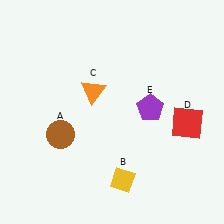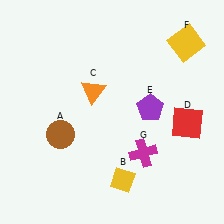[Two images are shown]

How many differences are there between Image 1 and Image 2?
There are 2 differences between the two images.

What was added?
A yellow square (F), a magenta cross (G) were added in Image 2.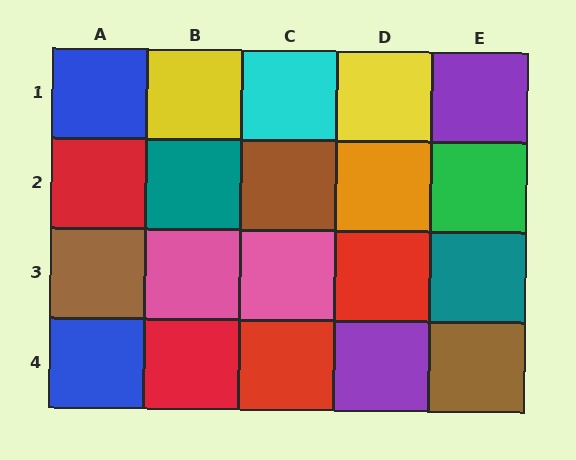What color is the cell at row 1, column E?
Purple.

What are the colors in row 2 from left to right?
Red, teal, brown, orange, green.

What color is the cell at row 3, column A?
Brown.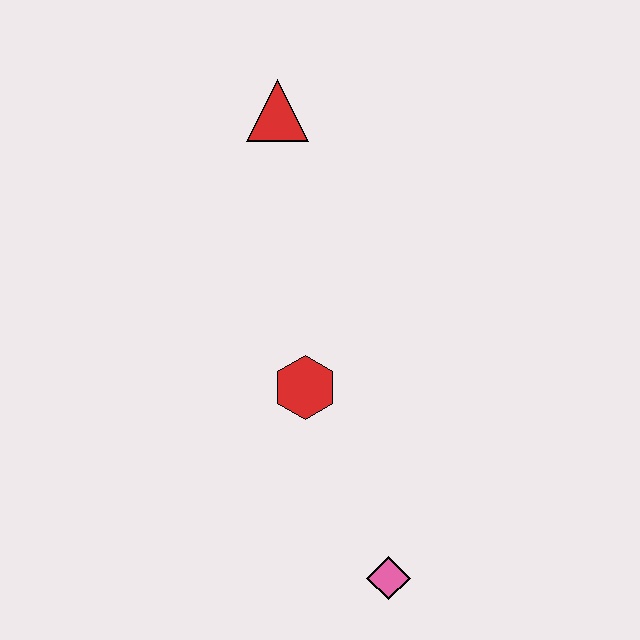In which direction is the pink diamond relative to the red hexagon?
The pink diamond is below the red hexagon.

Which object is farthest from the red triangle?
The pink diamond is farthest from the red triangle.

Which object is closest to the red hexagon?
The pink diamond is closest to the red hexagon.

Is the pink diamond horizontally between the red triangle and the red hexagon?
No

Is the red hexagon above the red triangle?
No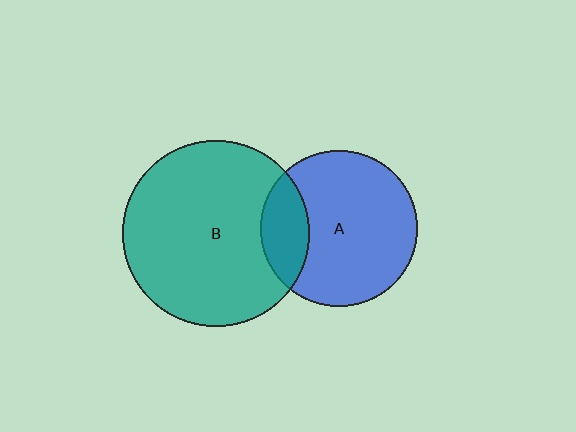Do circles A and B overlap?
Yes.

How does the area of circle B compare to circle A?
Approximately 1.4 times.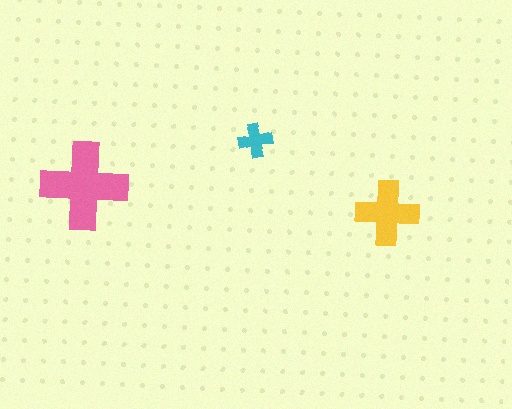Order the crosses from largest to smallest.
the pink one, the yellow one, the cyan one.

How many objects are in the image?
There are 3 objects in the image.